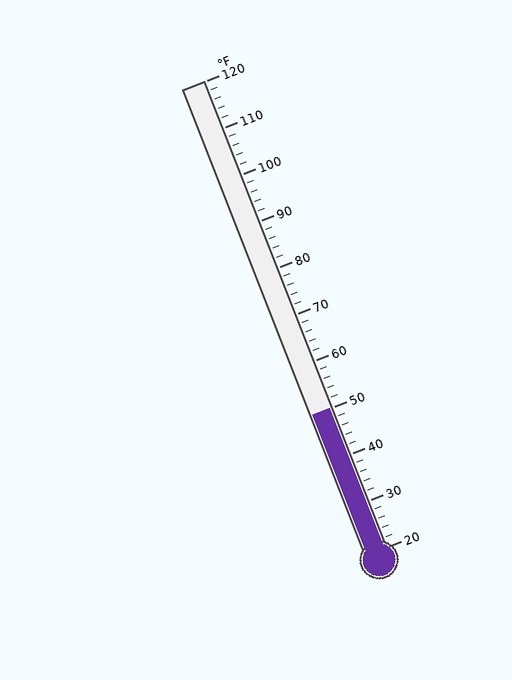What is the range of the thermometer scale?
The thermometer scale ranges from 20°F to 120°F.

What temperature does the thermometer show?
The thermometer shows approximately 50°F.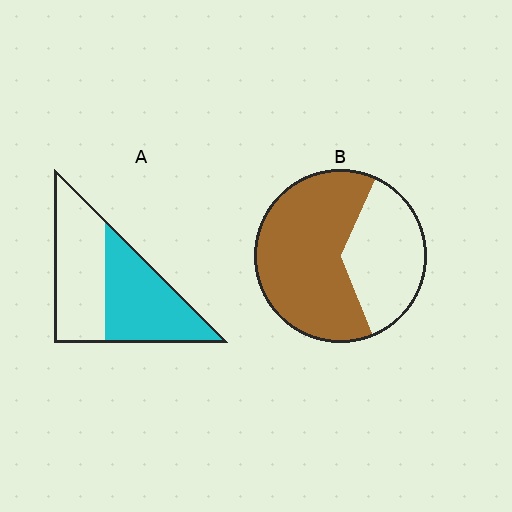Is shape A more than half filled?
Roughly half.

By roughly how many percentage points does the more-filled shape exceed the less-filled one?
By roughly 15 percentage points (B over A).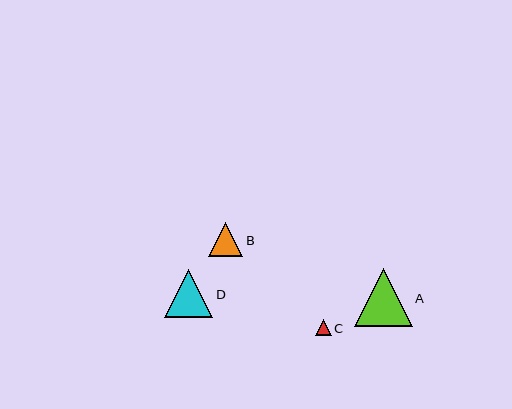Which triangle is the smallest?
Triangle C is the smallest with a size of approximately 16 pixels.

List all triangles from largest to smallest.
From largest to smallest: A, D, B, C.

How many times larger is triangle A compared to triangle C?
Triangle A is approximately 3.7 times the size of triangle C.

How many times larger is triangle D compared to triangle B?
Triangle D is approximately 1.4 times the size of triangle B.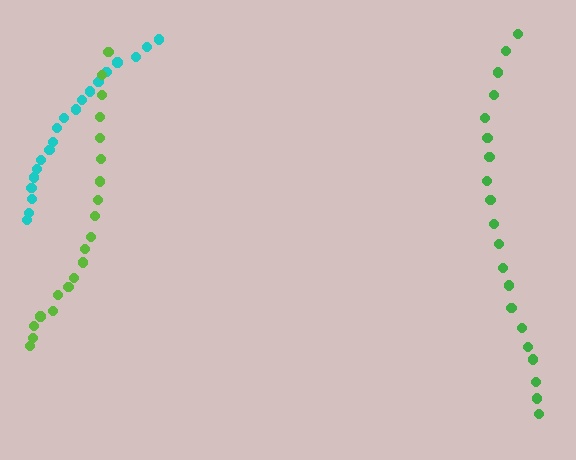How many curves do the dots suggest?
There are 3 distinct paths.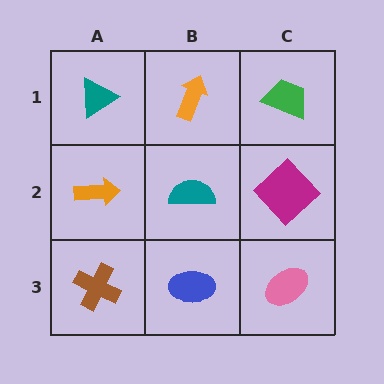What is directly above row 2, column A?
A teal triangle.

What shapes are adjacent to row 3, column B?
A teal semicircle (row 2, column B), a brown cross (row 3, column A), a pink ellipse (row 3, column C).